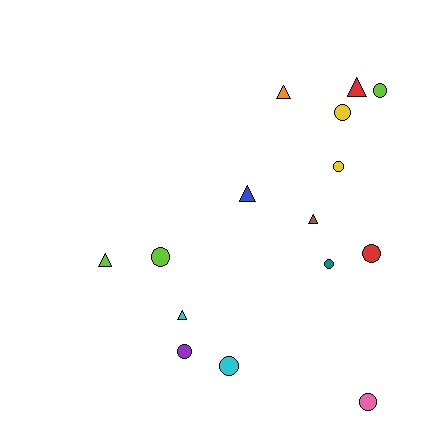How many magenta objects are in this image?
There are no magenta objects.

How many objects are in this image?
There are 15 objects.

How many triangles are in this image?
There are 6 triangles.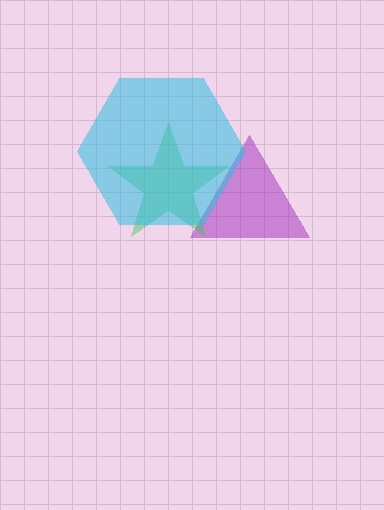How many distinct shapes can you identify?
There are 3 distinct shapes: a purple triangle, a green star, a cyan hexagon.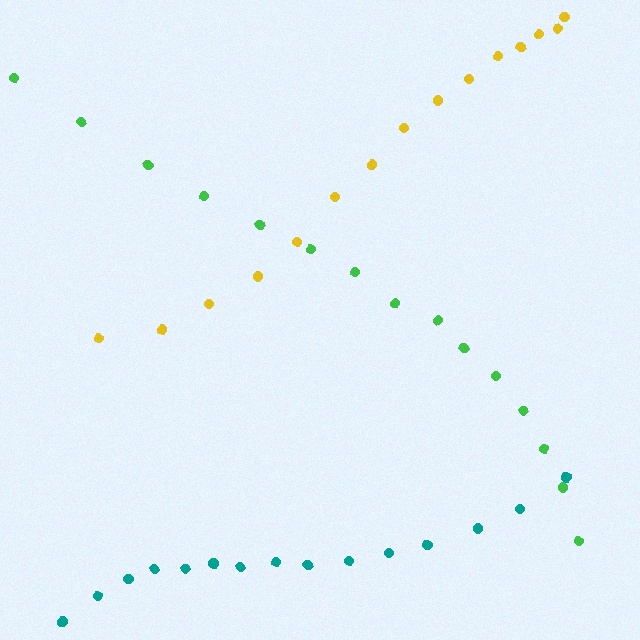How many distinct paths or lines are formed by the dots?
There are 3 distinct paths.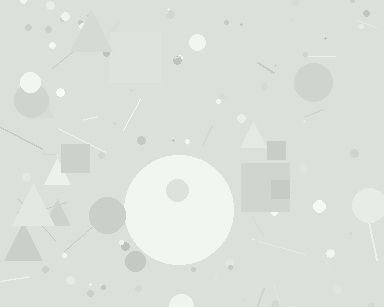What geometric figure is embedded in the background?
A circle is embedded in the background.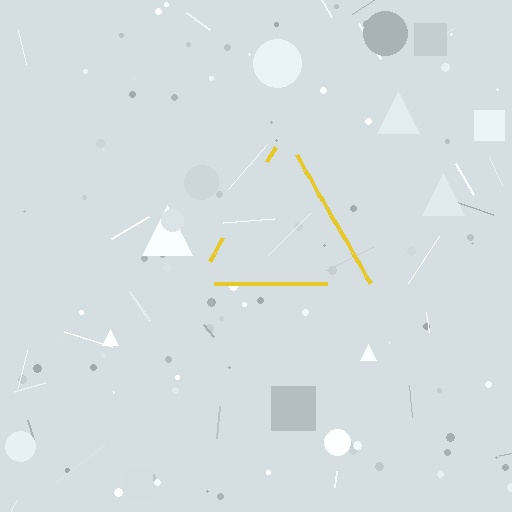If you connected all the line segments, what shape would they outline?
They would outline a triangle.